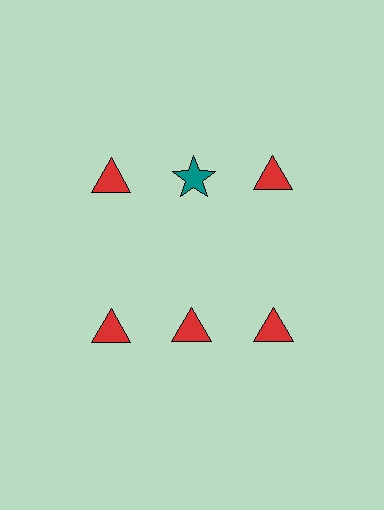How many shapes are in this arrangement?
There are 6 shapes arranged in a grid pattern.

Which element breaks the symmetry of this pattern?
The teal star in the top row, second from left column breaks the symmetry. All other shapes are red triangles.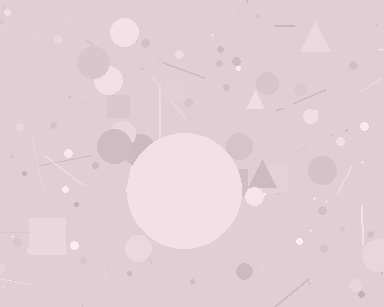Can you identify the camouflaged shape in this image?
The camouflaged shape is a circle.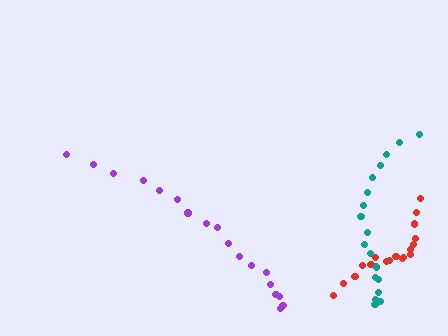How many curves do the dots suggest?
There are 3 distinct paths.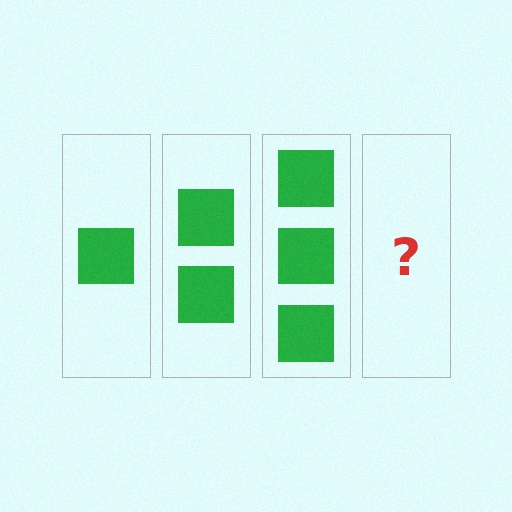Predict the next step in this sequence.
The next step is 4 squares.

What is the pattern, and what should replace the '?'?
The pattern is that each step adds one more square. The '?' should be 4 squares.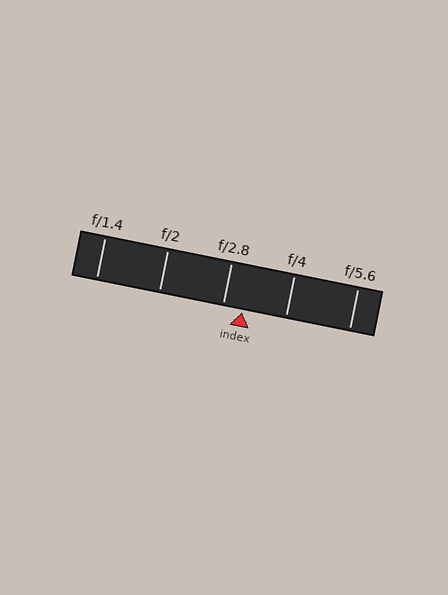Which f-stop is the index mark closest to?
The index mark is closest to f/2.8.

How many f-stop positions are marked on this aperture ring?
There are 5 f-stop positions marked.